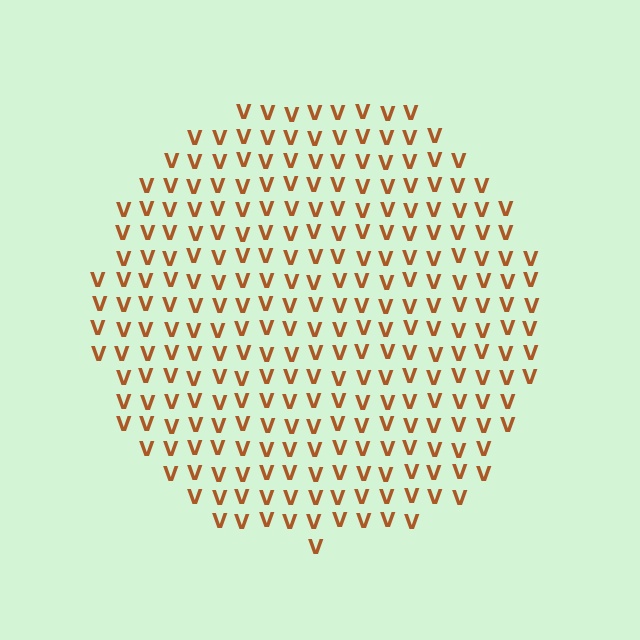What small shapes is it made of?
It is made of small letter V's.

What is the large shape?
The large shape is a circle.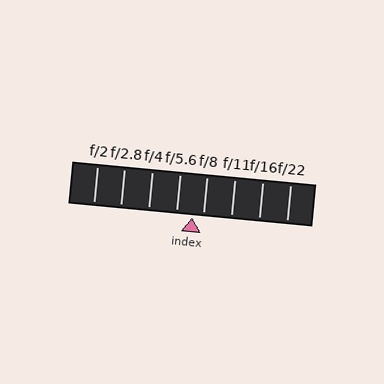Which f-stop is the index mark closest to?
The index mark is closest to f/8.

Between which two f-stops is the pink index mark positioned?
The index mark is between f/5.6 and f/8.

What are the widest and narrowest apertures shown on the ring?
The widest aperture shown is f/2 and the narrowest is f/22.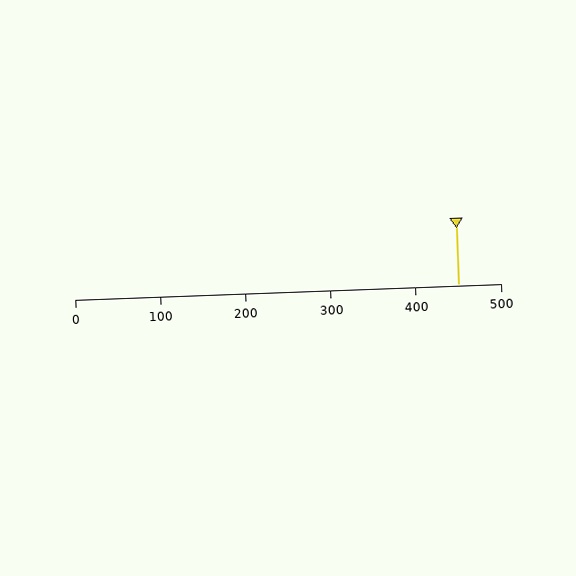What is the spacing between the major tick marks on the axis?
The major ticks are spaced 100 apart.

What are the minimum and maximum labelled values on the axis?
The axis runs from 0 to 500.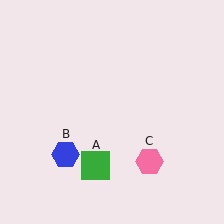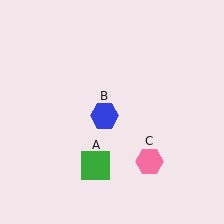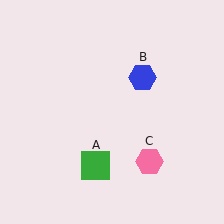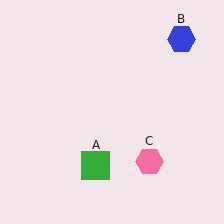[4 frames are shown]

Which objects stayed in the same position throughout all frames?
Green square (object A) and pink hexagon (object C) remained stationary.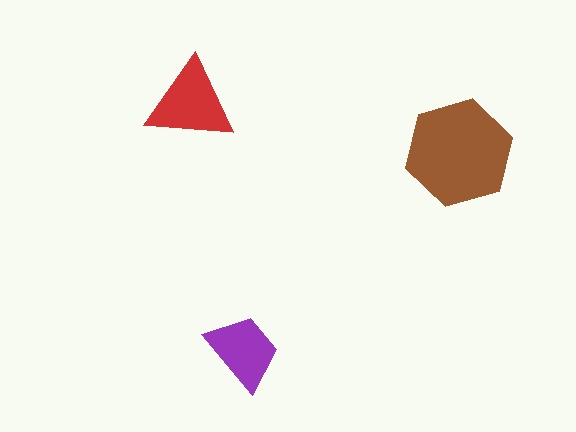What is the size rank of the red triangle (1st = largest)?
2nd.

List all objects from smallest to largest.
The purple trapezoid, the red triangle, the brown hexagon.